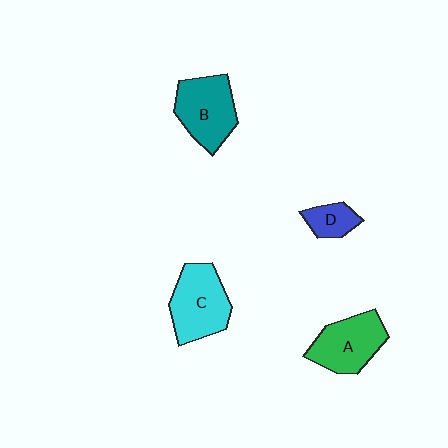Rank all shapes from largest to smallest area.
From largest to smallest: C (cyan), B (teal), A (green), D (blue).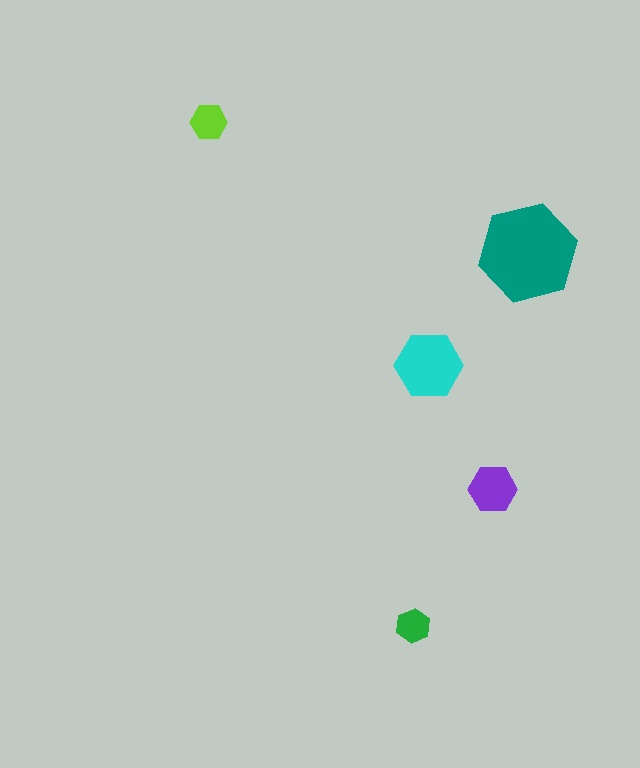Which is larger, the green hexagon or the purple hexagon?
The purple one.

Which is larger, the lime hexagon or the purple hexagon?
The purple one.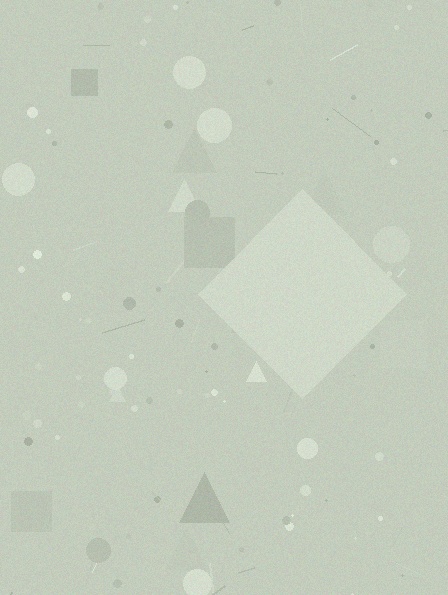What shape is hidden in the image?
A diamond is hidden in the image.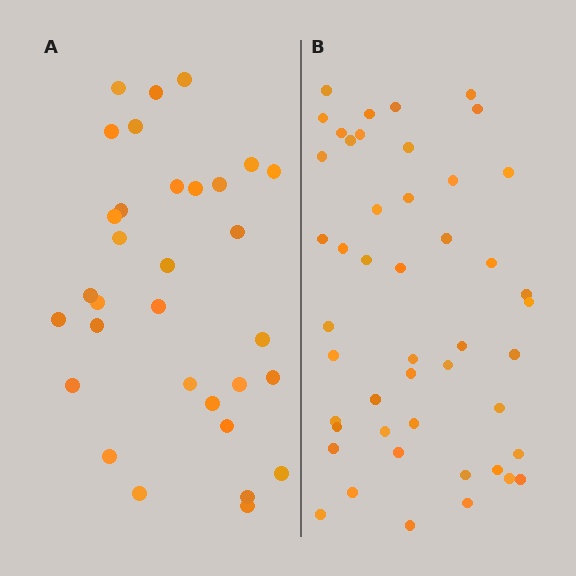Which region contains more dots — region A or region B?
Region B (the right region) has more dots.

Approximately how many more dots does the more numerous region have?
Region B has approximately 15 more dots than region A.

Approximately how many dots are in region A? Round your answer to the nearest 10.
About 30 dots. (The exact count is 32, which rounds to 30.)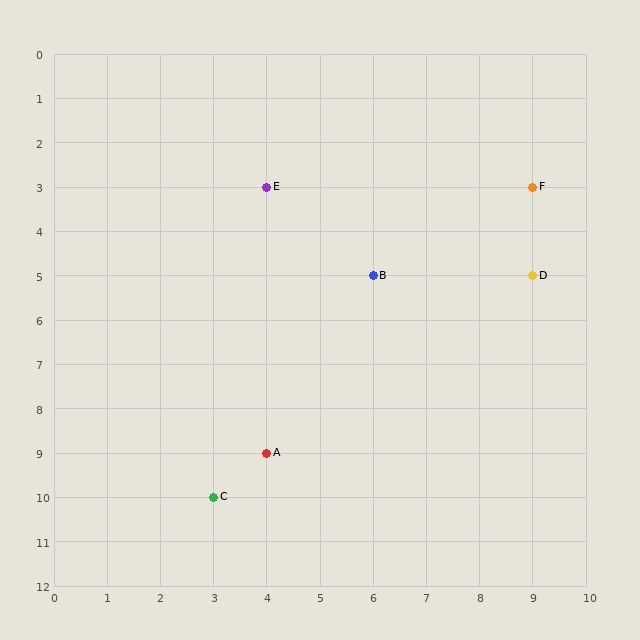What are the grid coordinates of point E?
Point E is at grid coordinates (4, 3).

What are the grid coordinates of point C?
Point C is at grid coordinates (3, 10).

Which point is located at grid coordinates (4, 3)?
Point E is at (4, 3).